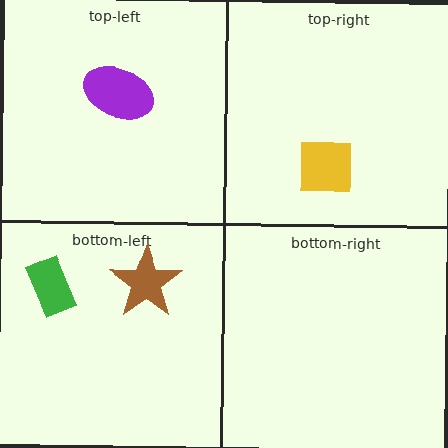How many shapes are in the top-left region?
1.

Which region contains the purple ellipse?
The top-left region.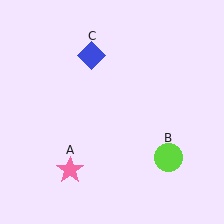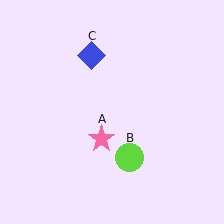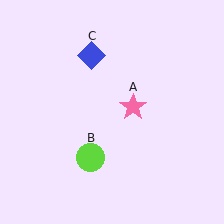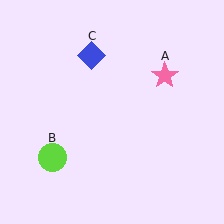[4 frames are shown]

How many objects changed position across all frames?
2 objects changed position: pink star (object A), lime circle (object B).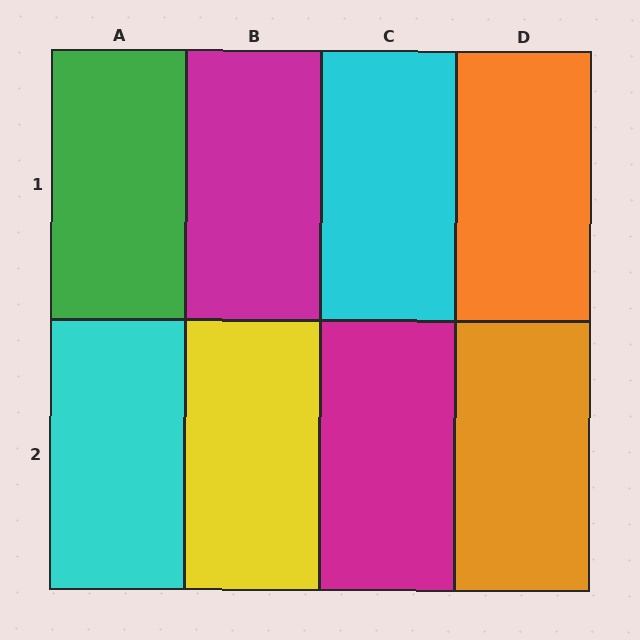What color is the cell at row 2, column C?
Magenta.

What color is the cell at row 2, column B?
Yellow.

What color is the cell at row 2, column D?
Orange.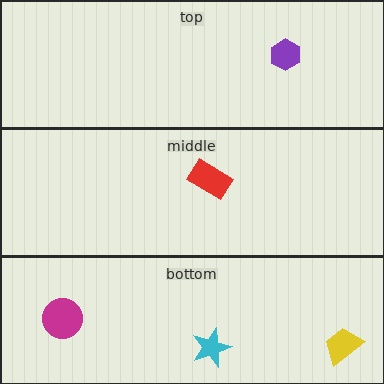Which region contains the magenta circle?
The bottom region.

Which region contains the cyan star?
The bottom region.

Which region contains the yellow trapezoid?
The bottom region.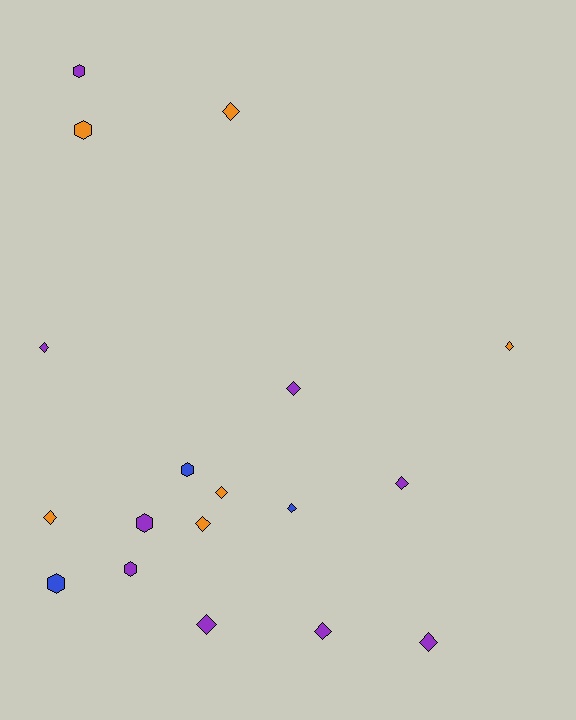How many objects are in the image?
There are 18 objects.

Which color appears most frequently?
Purple, with 9 objects.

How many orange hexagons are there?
There is 1 orange hexagon.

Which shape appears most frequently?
Diamond, with 12 objects.